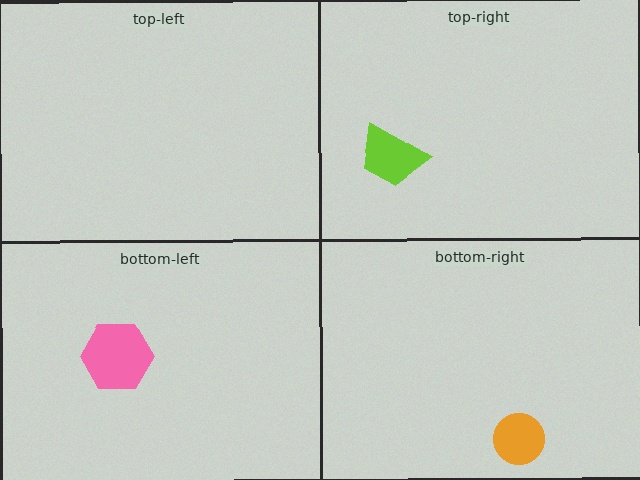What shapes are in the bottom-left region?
The pink hexagon.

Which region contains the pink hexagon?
The bottom-left region.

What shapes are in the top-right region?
The lime trapezoid.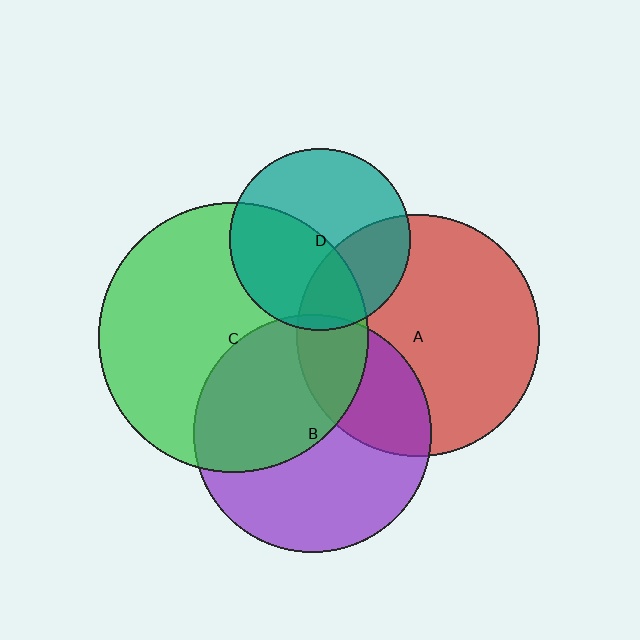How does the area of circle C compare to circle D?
Approximately 2.2 times.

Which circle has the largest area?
Circle C (green).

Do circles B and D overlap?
Yes.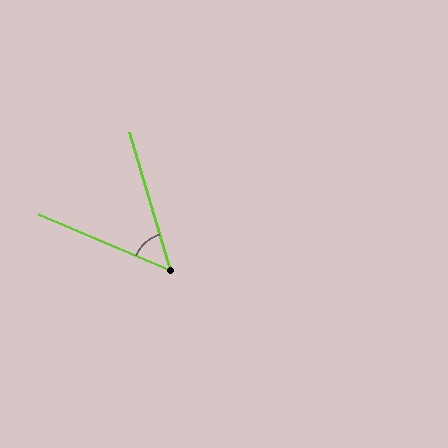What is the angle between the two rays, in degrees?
Approximately 50 degrees.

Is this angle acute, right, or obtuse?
It is acute.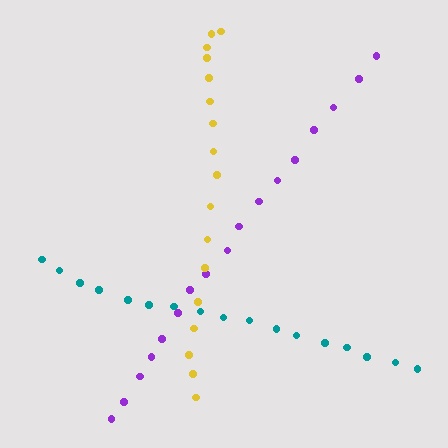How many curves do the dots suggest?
There are 3 distinct paths.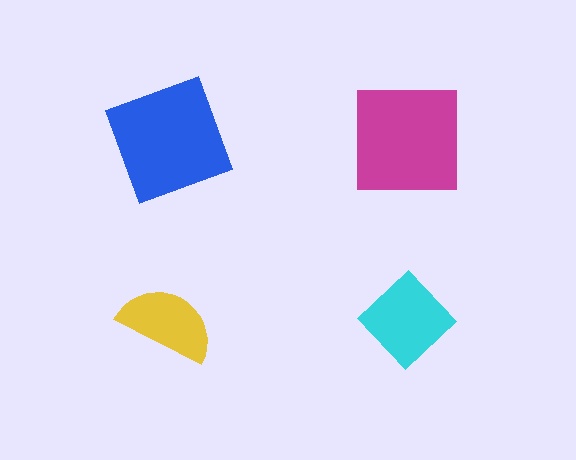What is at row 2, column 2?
A cyan diamond.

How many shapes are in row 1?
2 shapes.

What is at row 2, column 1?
A yellow semicircle.